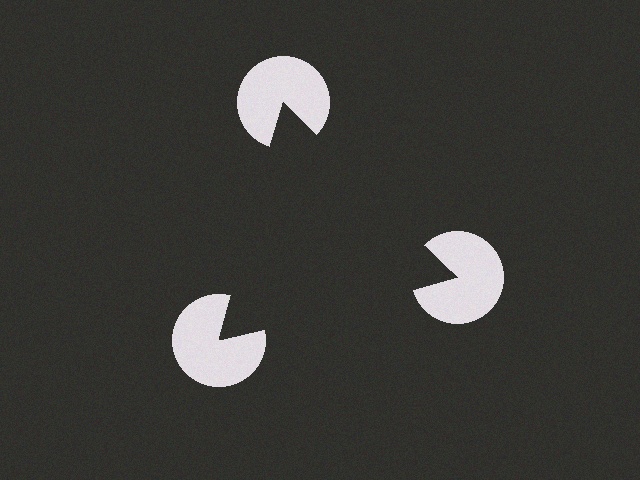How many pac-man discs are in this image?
There are 3 — one at each vertex of the illusory triangle.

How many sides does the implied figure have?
3 sides.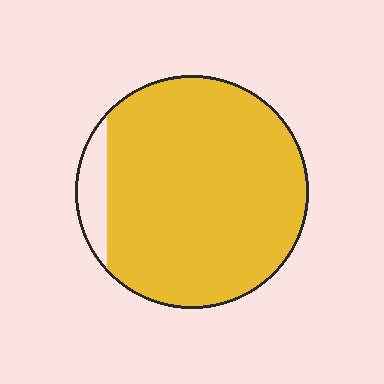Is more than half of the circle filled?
Yes.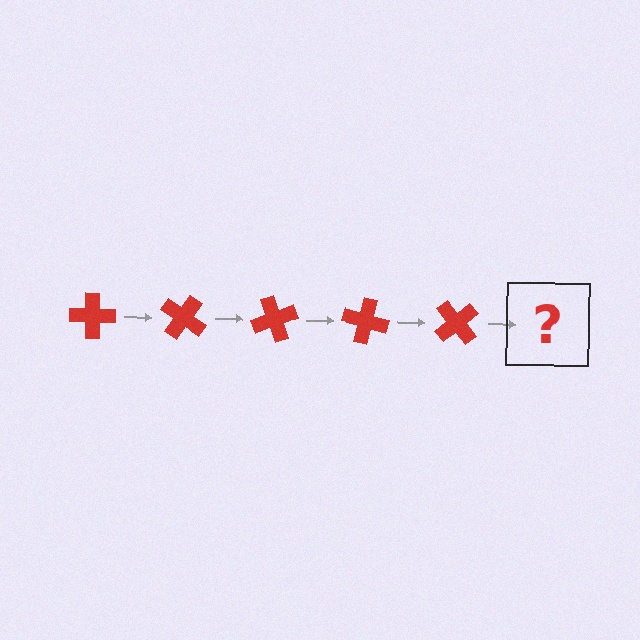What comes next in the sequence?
The next element should be a red cross rotated 175 degrees.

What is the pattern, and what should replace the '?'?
The pattern is that the cross rotates 35 degrees each step. The '?' should be a red cross rotated 175 degrees.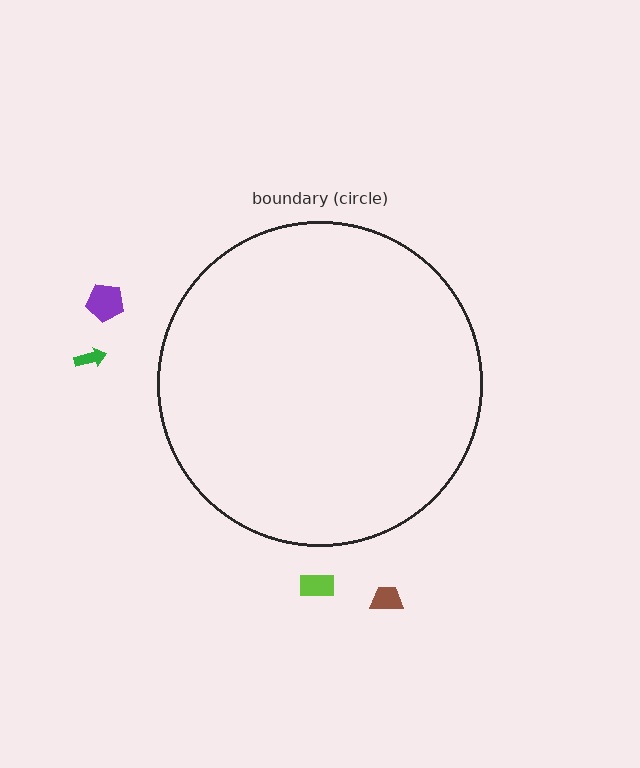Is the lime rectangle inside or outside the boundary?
Outside.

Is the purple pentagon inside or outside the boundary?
Outside.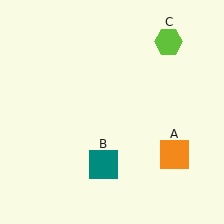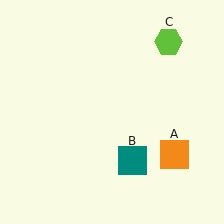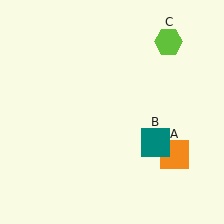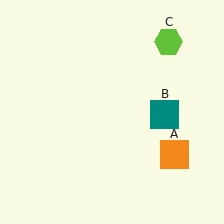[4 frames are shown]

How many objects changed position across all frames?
1 object changed position: teal square (object B).